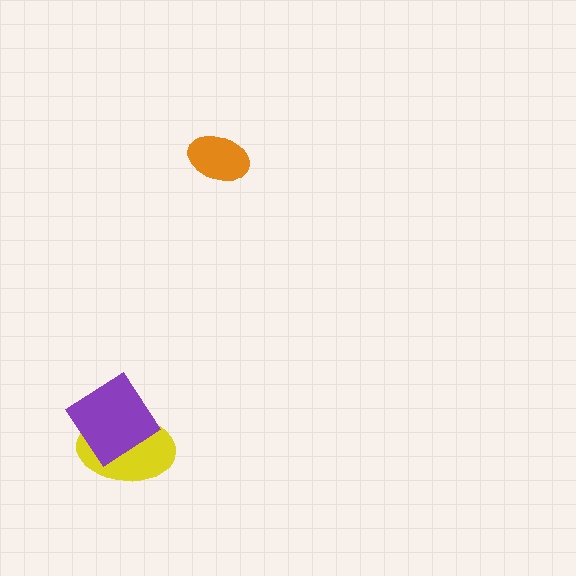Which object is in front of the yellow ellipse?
The purple diamond is in front of the yellow ellipse.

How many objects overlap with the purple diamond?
1 object overlaps with the purple diamond.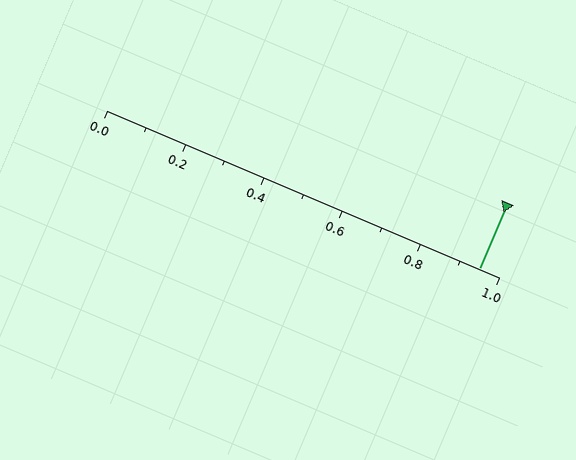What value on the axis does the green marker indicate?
The marker indicates approximately 0.95.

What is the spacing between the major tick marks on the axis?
The major ticks are spaced 0.2 apart.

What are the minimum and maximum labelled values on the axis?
The axis runs from 0.0 to 1.0.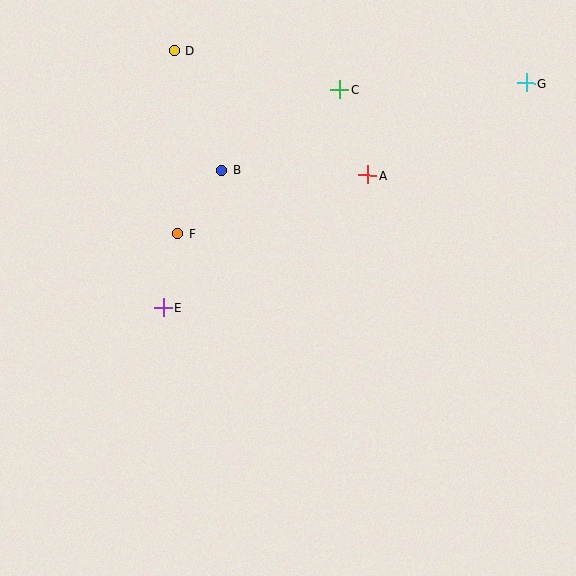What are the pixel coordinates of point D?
Point D is at (174, 51).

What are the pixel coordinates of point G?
Point G is at (526, 83).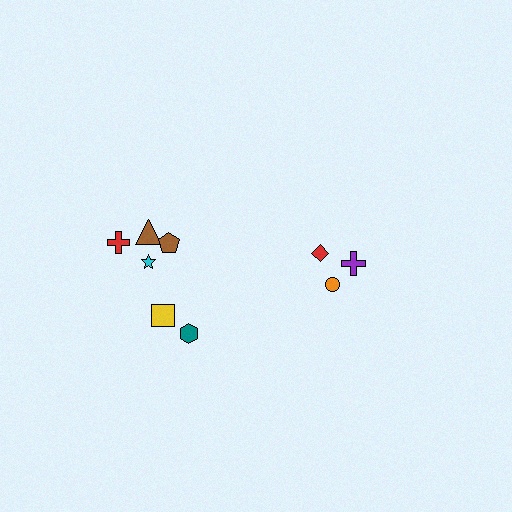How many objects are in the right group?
There are 3 objects.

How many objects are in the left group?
There are 6 objects.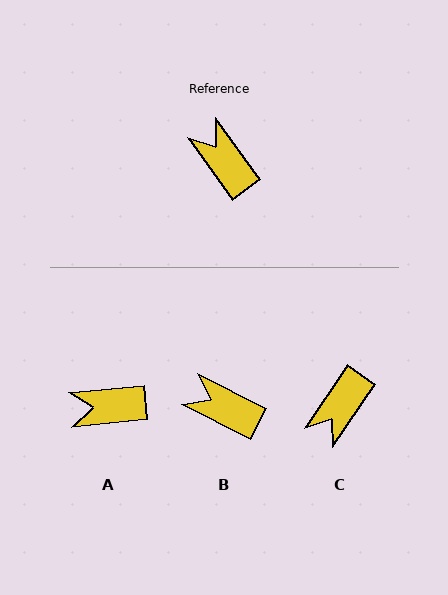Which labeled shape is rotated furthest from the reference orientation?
C, about 110 degrees away.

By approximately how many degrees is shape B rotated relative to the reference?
Approximately 27 degrees counter-clockwise.